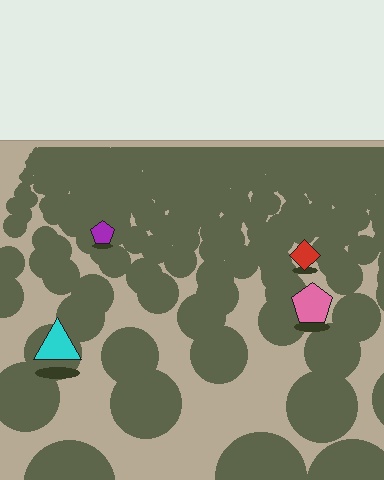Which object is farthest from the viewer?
The purple pentagon is farthest from the viewer. It appears smaller and the ground texture around it is denser.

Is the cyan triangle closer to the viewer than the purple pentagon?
Yes. The cyan triangle is closer — you can tell from the texture gradient: the ground texture is coarser near it.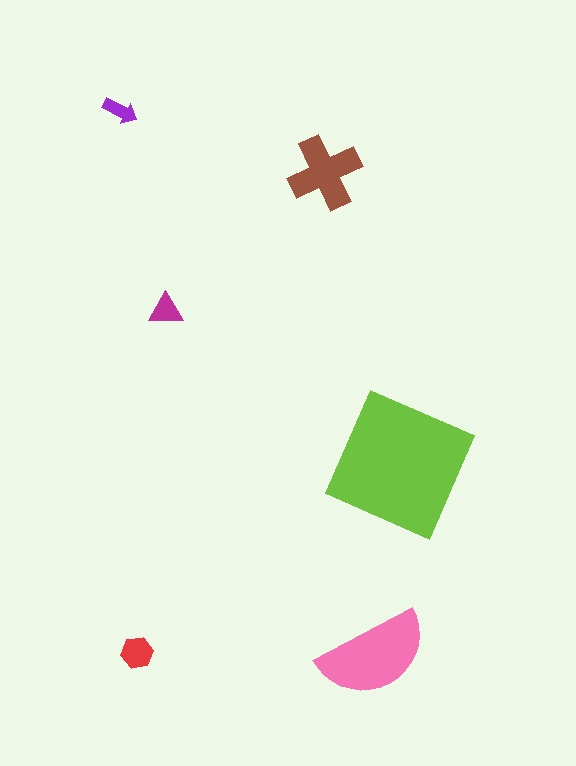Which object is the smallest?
The purple arrow.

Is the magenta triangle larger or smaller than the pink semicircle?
Smaller.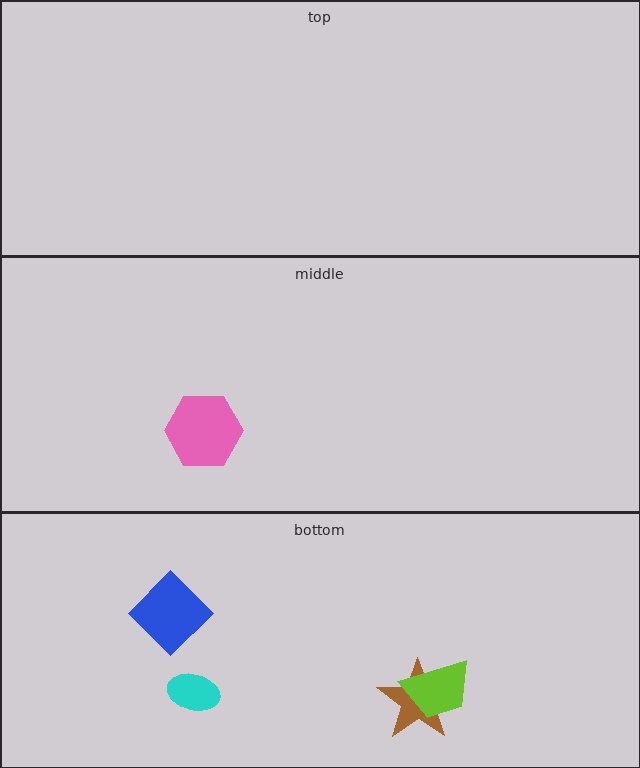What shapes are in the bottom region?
The brown star, the blue diamond, the lime trapezoid, the cyan ellipse.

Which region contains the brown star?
The bottom region.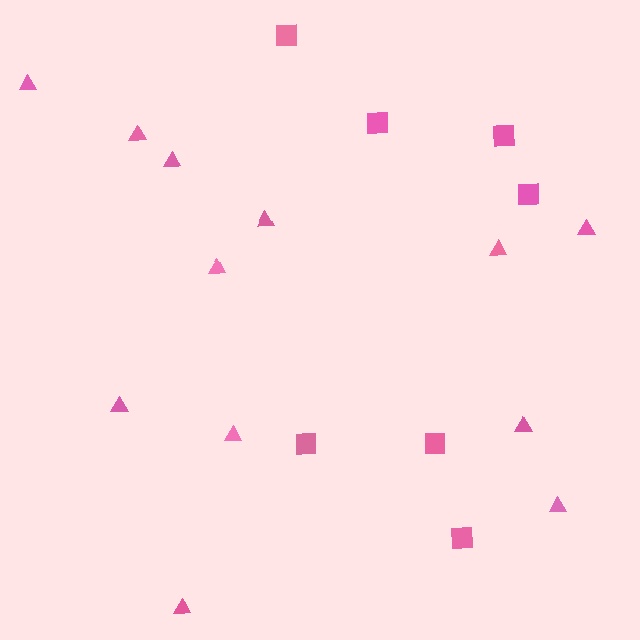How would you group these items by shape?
There are 2 groups: one group of triangles (12) and one group of squares (7).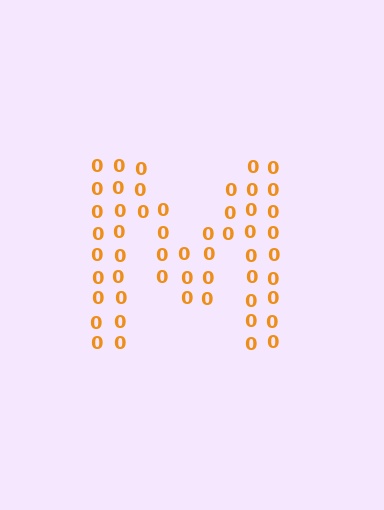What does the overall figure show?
The overall figure shows the letter M.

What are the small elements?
The small elements are digit 0's.